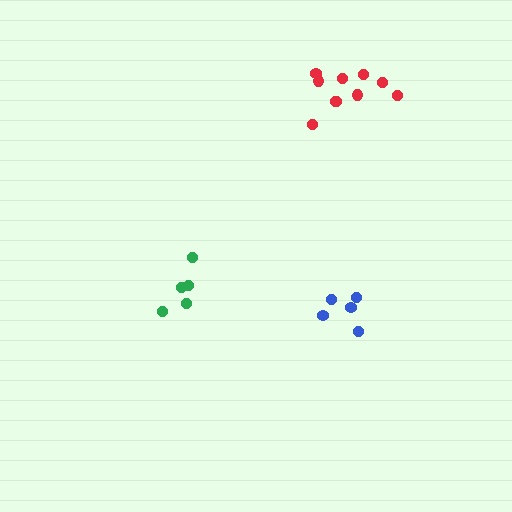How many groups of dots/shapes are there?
There are 3 groups.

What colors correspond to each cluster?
The clusters are colored: green, blue, red.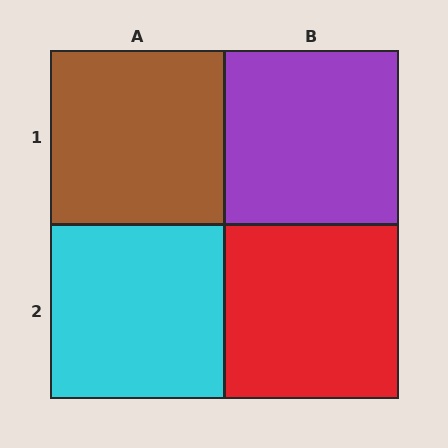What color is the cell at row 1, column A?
Brown.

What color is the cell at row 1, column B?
Purple.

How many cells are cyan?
1 cell is cyan.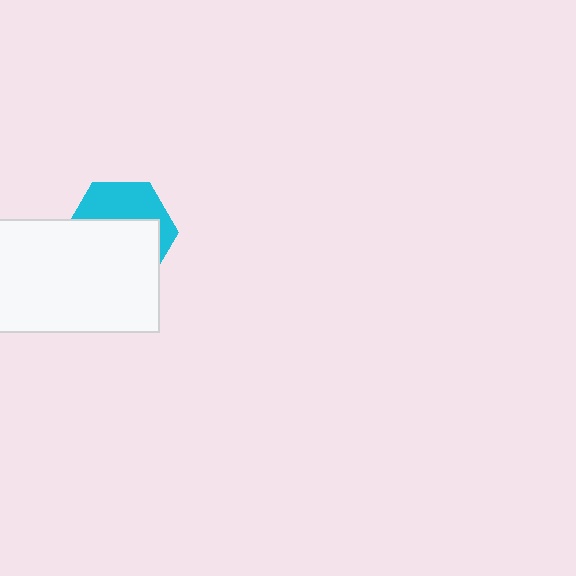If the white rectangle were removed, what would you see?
You would see the complete cyan hexagon.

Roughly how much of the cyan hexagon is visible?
A small part of it is visible (roughly 41%).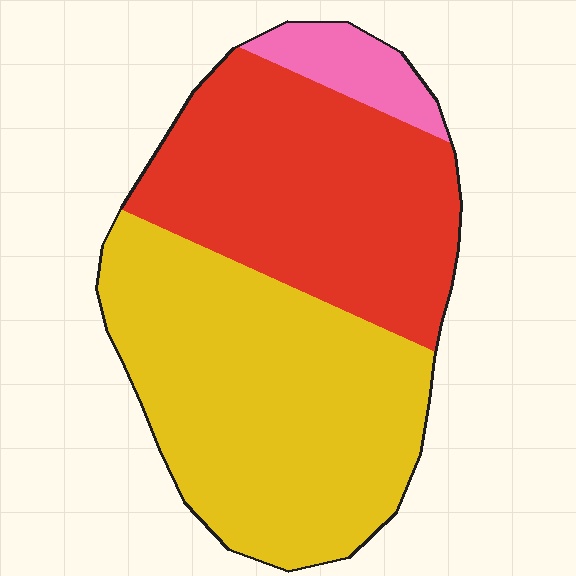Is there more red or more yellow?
Yellow.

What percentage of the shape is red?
Red covers around 40% of the shape.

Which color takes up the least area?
Pink, at roughly 5%.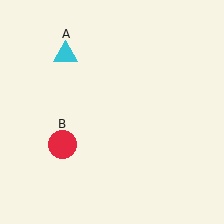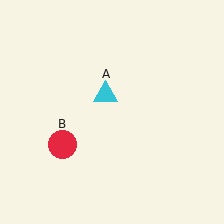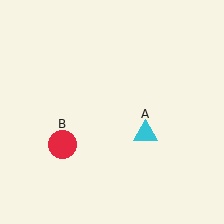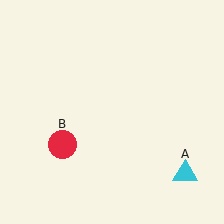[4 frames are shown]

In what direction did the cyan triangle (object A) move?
The cyan triangle (object A) moved down and to the right.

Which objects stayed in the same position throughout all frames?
Red circle (object B) remained stationary.